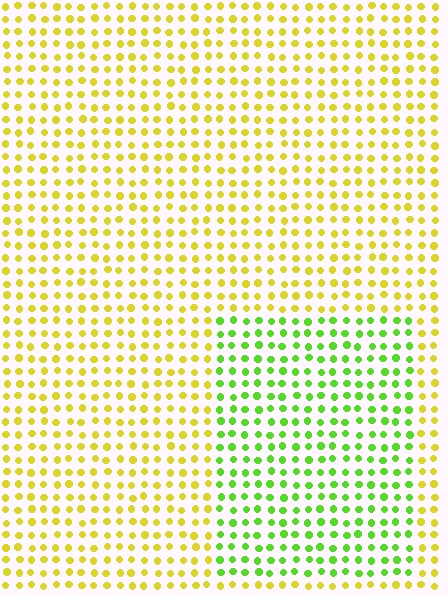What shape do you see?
I see a rectangle.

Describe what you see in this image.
The image is filled with small yellow elements in a uniform arrangement. A rectangle-shaped region is visible where the elements are tinted to a slightly different hue, forming a subtle color boundary.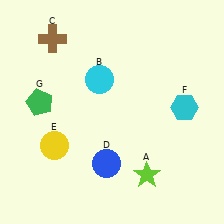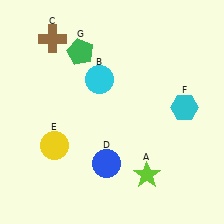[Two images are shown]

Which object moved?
The green pentagon (G) moved up.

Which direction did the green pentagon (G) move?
The green pentagon (G) moved up.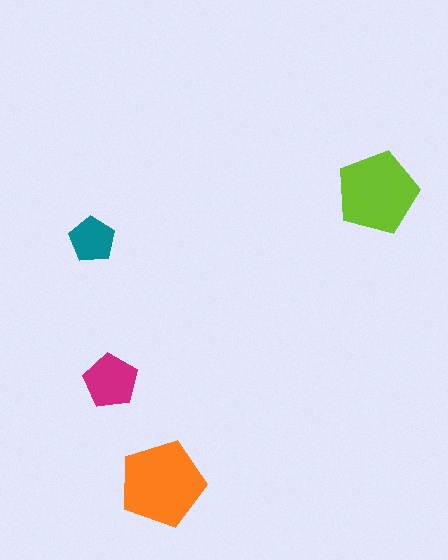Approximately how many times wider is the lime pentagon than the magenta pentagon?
About 1.5 times wider.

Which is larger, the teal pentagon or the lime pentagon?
The lime one.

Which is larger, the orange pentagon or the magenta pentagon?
The orange one.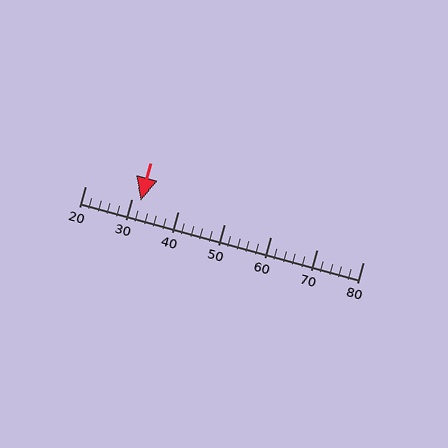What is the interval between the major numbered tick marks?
The major tick marks are spaced 10 units apart.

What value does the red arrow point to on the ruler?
The red arrow points to approximately 32.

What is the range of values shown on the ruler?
The ruler shows values from 20 to 80.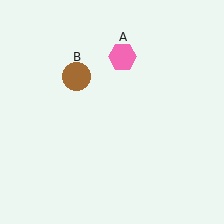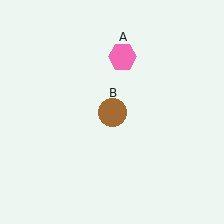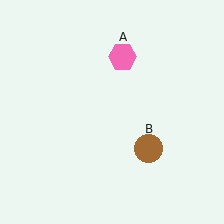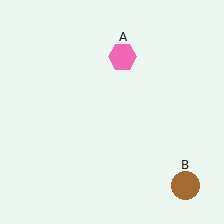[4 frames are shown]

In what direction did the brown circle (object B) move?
The brown circle (object B) moved down and to the right.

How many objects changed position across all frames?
1 object changed position: brown circle (object B).